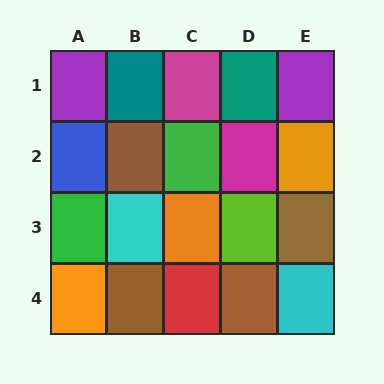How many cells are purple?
2 cells are purple.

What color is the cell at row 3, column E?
Brown.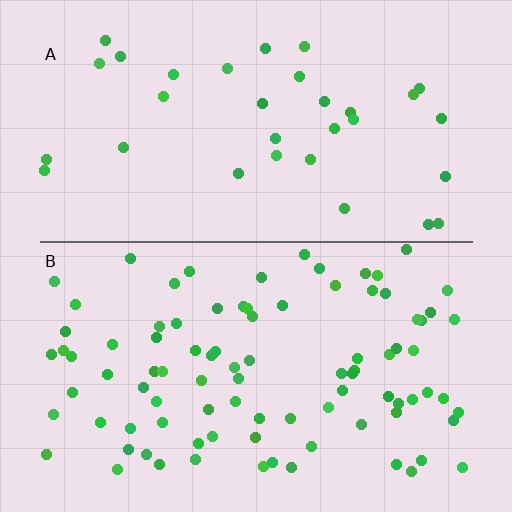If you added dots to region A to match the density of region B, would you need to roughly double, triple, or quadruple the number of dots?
Approximately triple.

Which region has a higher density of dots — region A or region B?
B (the bottom).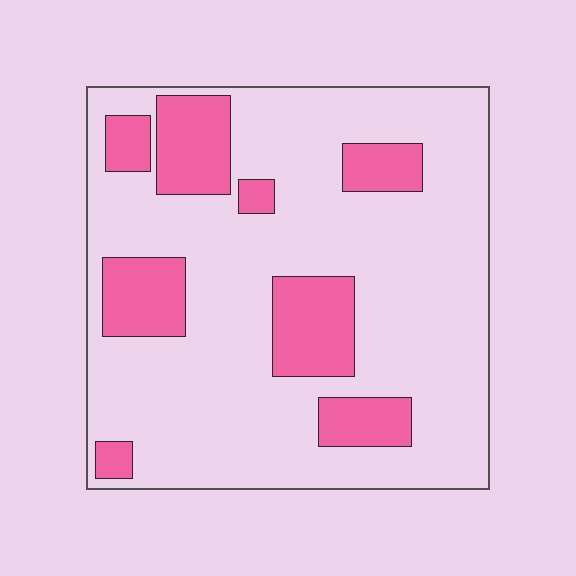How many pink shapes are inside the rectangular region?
8.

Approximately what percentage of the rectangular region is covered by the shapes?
Approximately 20%.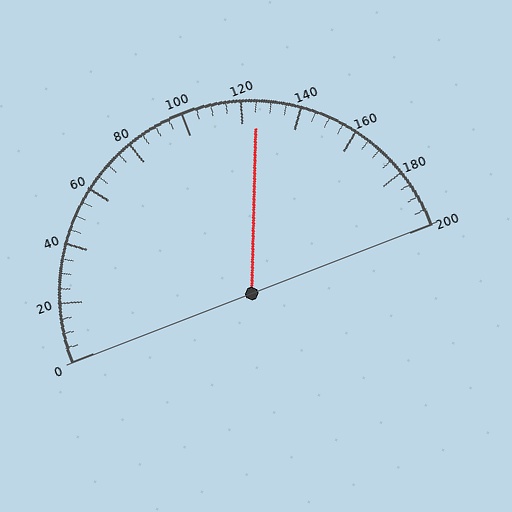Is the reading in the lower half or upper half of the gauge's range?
The reading is in the upper half of the range (0 to 200).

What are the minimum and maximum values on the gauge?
The gauge ranges from 0 to 200.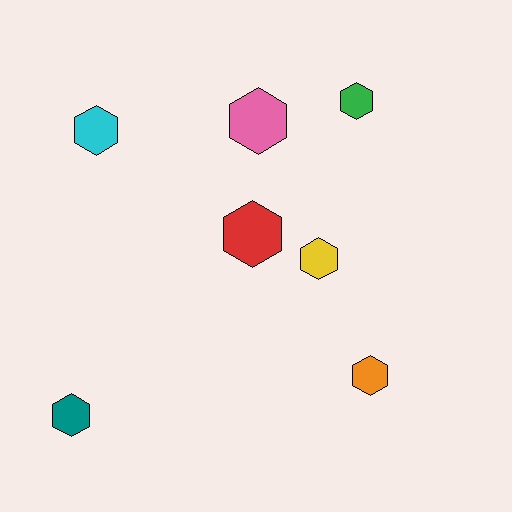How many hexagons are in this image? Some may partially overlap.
There are 7 hexagons.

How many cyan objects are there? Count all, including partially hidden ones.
There is 1 cyan object.